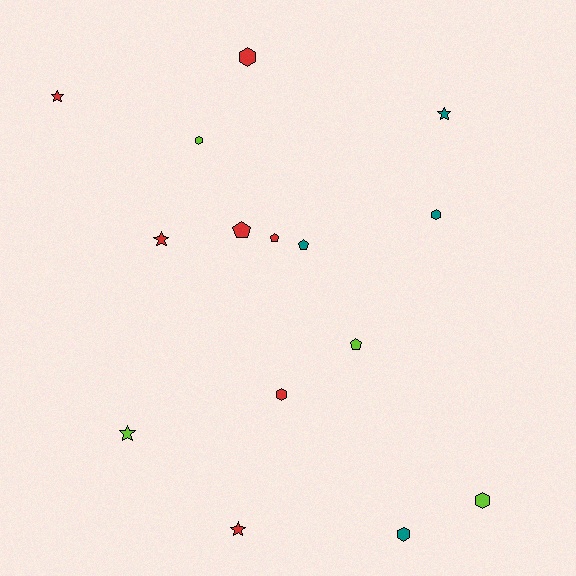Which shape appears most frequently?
Hexagon, with 6 objects.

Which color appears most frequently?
Red, with 7 objects.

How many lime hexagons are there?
There are 2 lime hexagons.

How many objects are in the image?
There are 15 objects.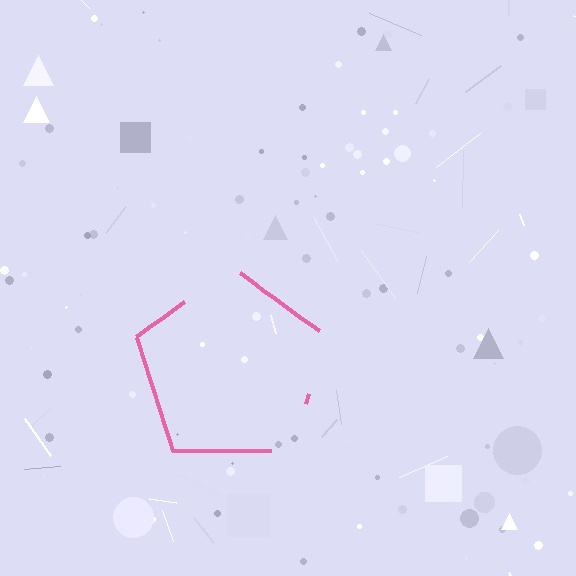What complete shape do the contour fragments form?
The contour fragments form a pentagon.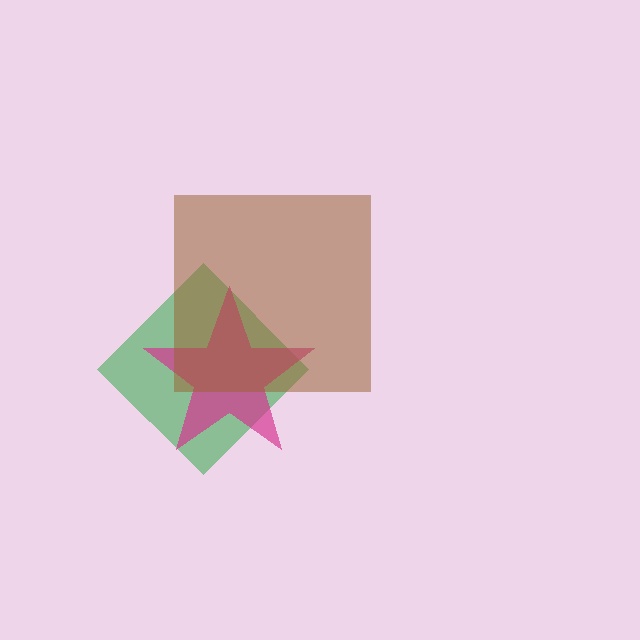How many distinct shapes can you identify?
There are 3 distinct shapes: a green diamond, a magenta star, a brown square.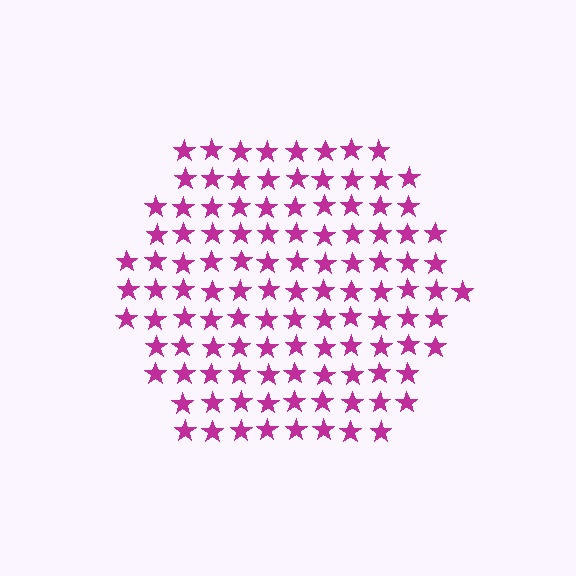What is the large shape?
The large shape is a hexagon.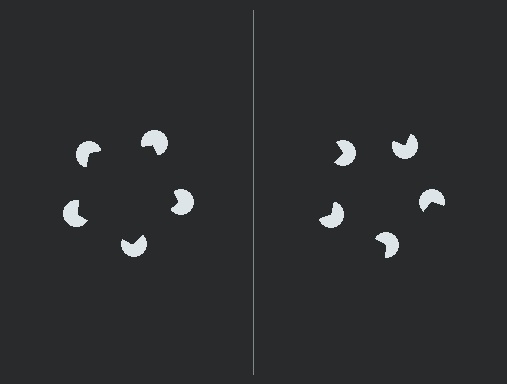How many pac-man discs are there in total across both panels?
10 — 5 on each side.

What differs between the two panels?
The pac-man discs are positioned identically on both sides; only the wedge orientations differ. On the left they align to a pentagon; on the right they are misaligned.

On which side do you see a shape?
An illusory pentagon appears on the left side. On the right side the wedge cuts are rotated, so no coherent shape forms.